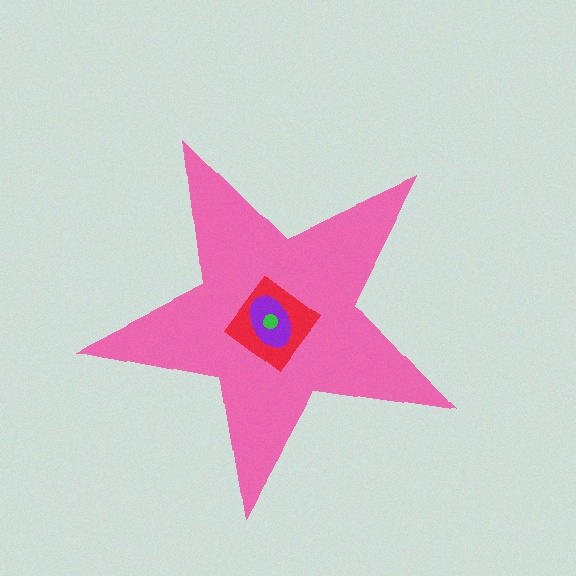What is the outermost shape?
The pink star.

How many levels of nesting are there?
4.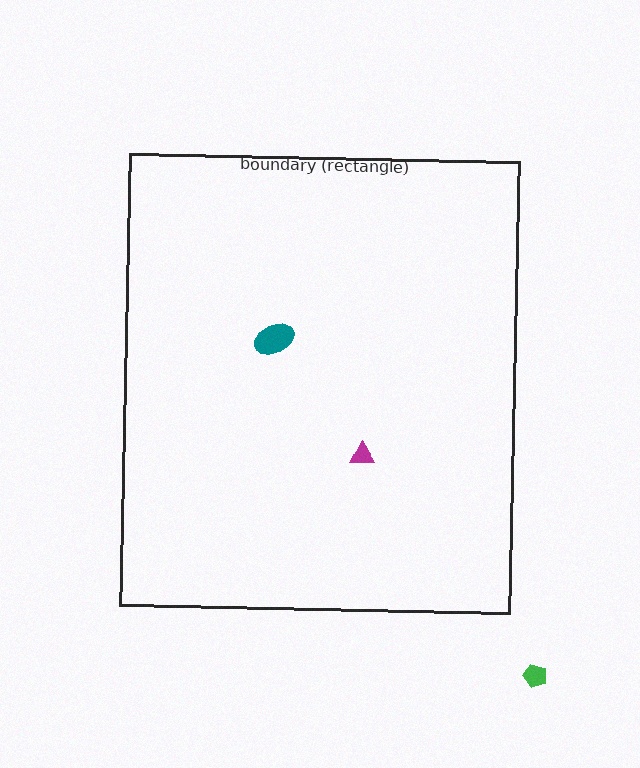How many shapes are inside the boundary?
2 inside, 1 outside.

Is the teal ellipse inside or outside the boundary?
Inside.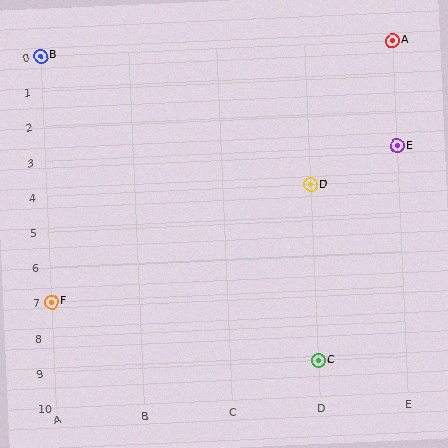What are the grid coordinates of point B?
Point B is at grid coordinates (A, 0).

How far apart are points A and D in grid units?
Points A and D are 1 column and 4 rows apart (about 4.1 grid units diagonally).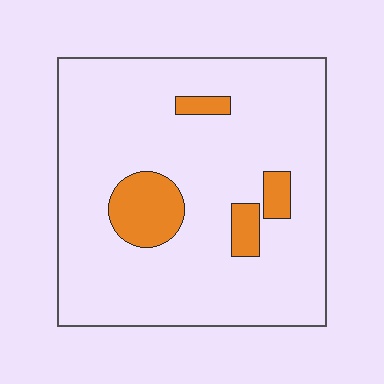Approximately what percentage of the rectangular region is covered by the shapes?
Approximately 10%.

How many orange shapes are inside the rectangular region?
4.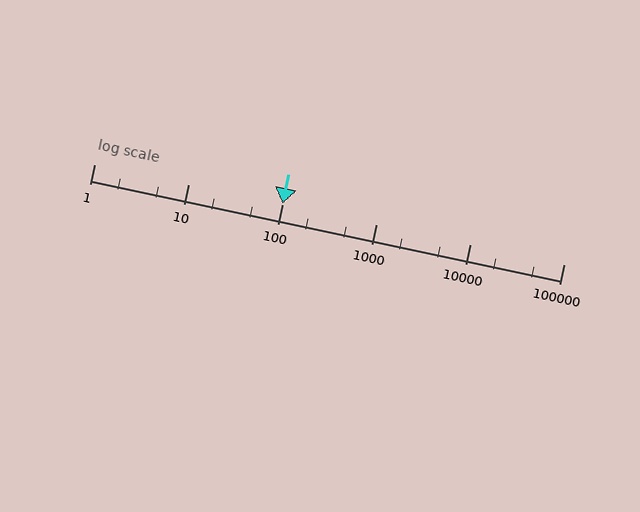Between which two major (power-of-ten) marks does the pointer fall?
The pointer is between 100 and 1000.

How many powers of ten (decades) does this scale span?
The scale spans 5 decades, from 1 to 100000.